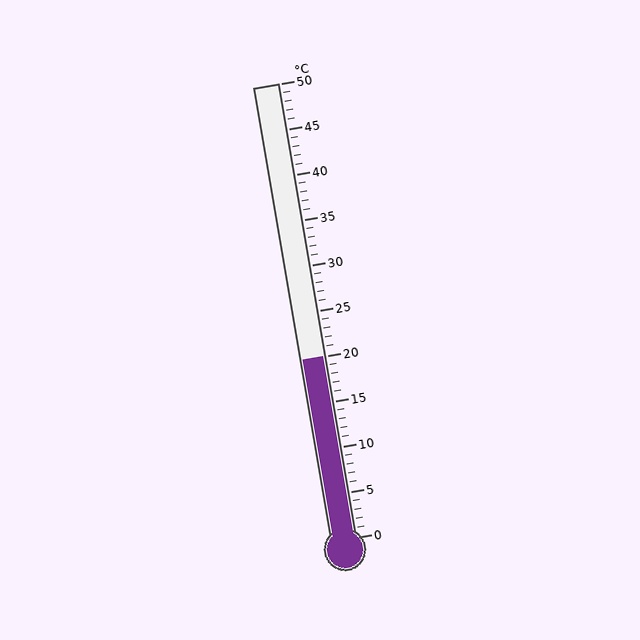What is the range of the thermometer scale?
The thermometer scale ranges from 0°C to 50°C.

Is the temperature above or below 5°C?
The temperature is above 5°C.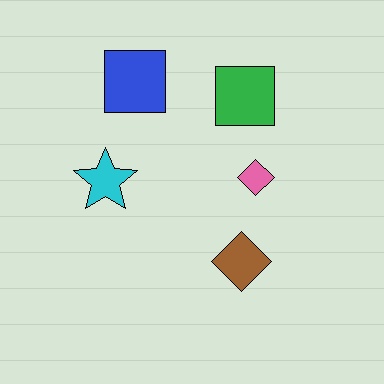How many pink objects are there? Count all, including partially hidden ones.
There is 1 pink object.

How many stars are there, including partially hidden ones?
There is 1 star.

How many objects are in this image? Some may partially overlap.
There are 5 objects.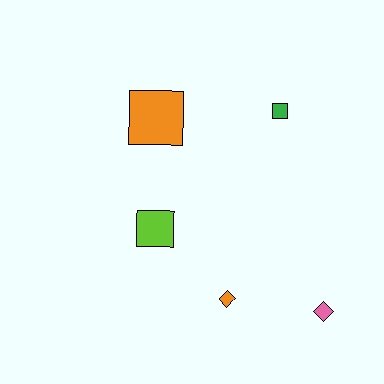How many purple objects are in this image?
There are no purple objects.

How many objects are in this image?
There are 5 objects.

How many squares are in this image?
There are 3 squares.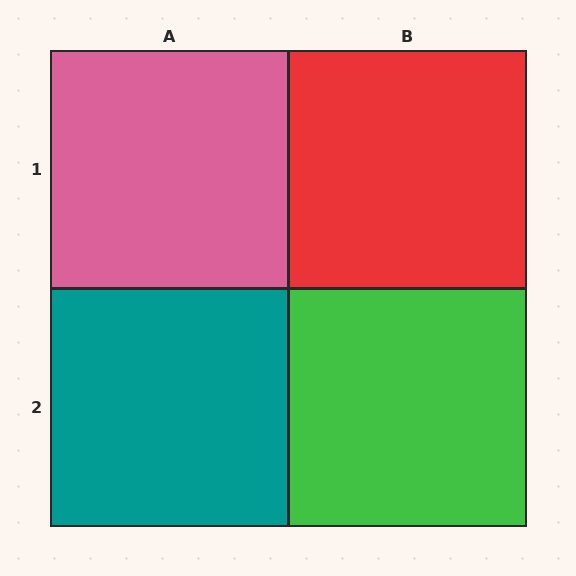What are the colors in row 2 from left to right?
Teal, green.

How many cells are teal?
1 cell is teal.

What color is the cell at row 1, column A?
Pink.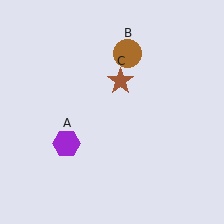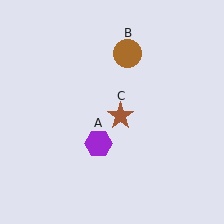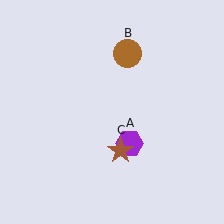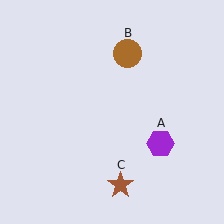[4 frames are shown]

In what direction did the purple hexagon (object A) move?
The purple hexagon (object A) moved right.